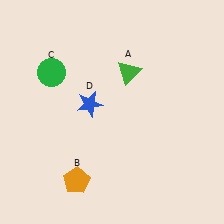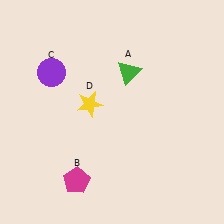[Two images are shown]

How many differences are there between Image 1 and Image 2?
There are 3 differences between the two images.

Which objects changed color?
B changed from orange to magenta. C changed from green to purple. D changed from blue to yellow.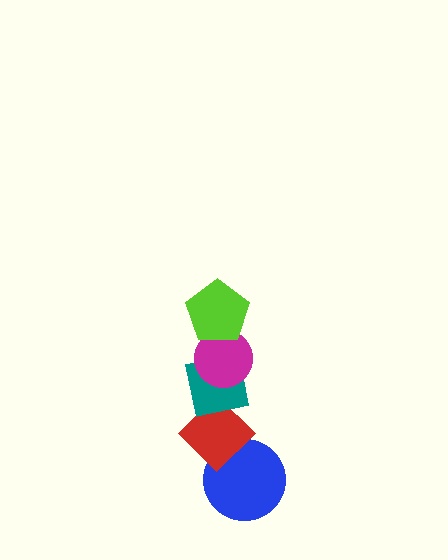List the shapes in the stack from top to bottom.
From top to bottom: the lime pentagon, the magenta circle, the teal square, the red diamond, the blue circle.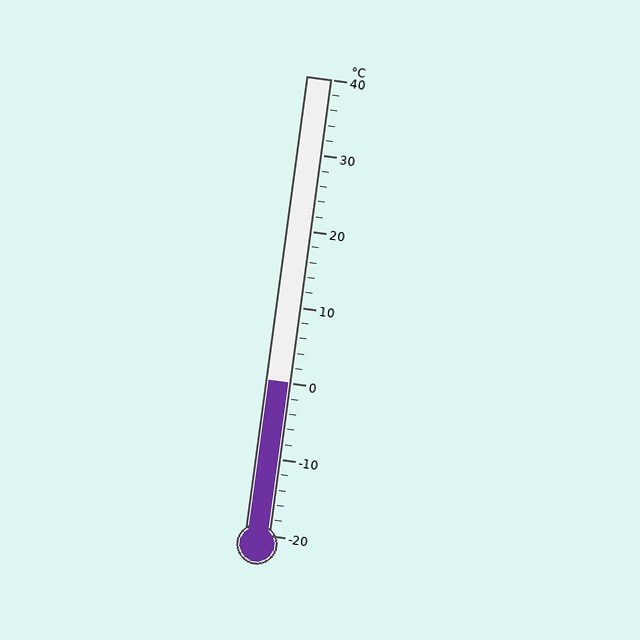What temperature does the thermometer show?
The thermometer shows approximately 0°C.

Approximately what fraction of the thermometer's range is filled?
The thermometer is filled to approximately 35% of its range.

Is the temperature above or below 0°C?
The temperature is at 0°C.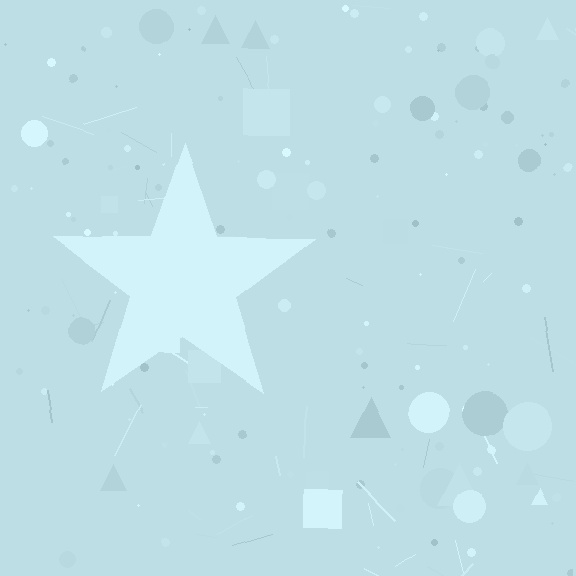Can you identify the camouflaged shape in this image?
The camouflaged shape is a star.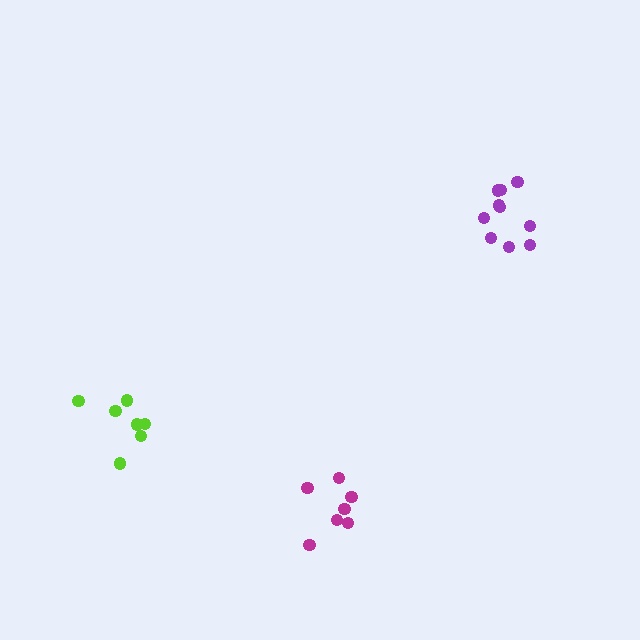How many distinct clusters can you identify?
There are 3 distinct clusters.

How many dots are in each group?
Group 1: 7 dots, Group 2: 7 dots, Group 3: 10 dots (24 total).